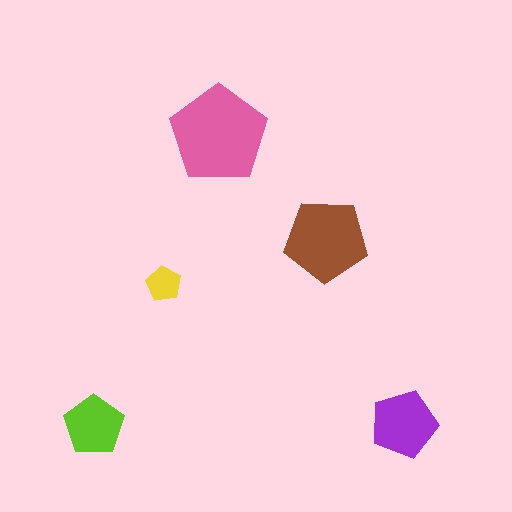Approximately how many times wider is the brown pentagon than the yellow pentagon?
About 2.5 times wider.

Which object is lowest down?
The lime pentagon is bottommost.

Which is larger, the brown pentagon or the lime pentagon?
The brown one.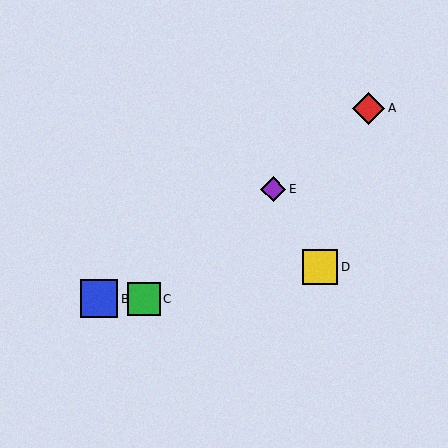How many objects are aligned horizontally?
2 objects (B, C) are aligned horizontally.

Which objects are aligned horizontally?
Objects B, C are aligned horizontally.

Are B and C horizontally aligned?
Yes, both are at y≈299.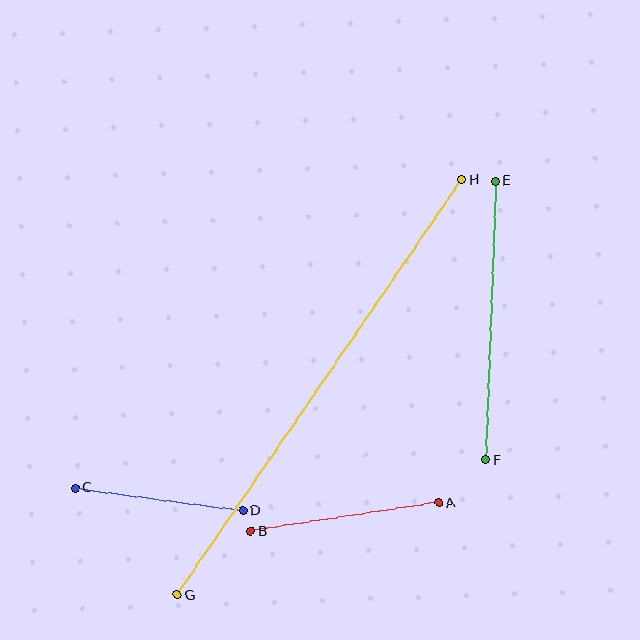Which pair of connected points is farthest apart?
Points G and H are farthest apart.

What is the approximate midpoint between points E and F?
The midpoint is at approximately (490, 320) pixels.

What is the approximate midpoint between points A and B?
The midpoint is at approximately (345, 517) pixels.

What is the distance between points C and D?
The distance is approximately 169 pixels.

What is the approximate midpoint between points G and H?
The midpoint is at approximately (320, 387) pixels.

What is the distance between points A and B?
The distance is approximately 190 pixels.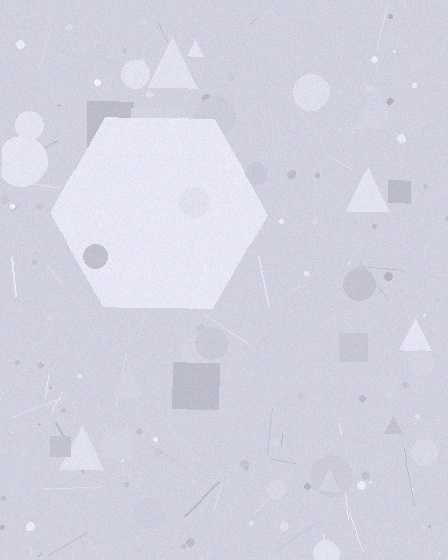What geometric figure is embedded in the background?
A hexagon is embedded in the background.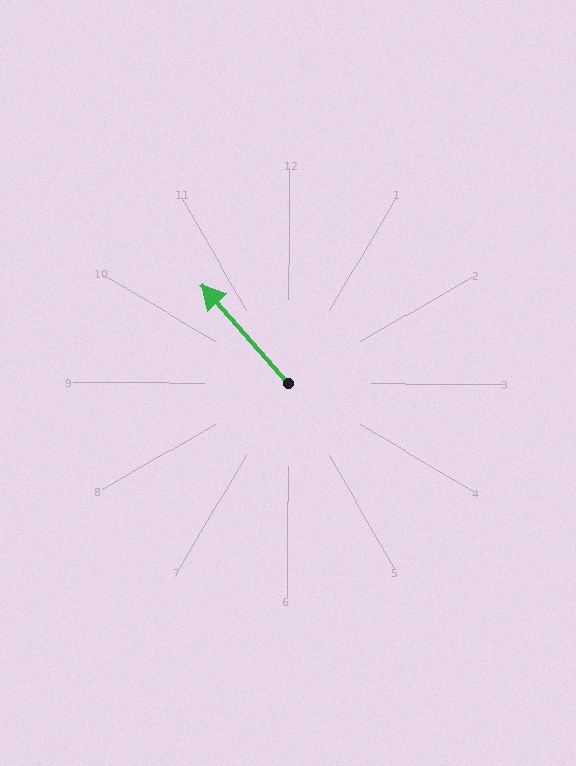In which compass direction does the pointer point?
Northwest.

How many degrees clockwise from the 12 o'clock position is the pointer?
Approximately 319 degrees.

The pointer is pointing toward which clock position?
Roughly 11 o'clock.